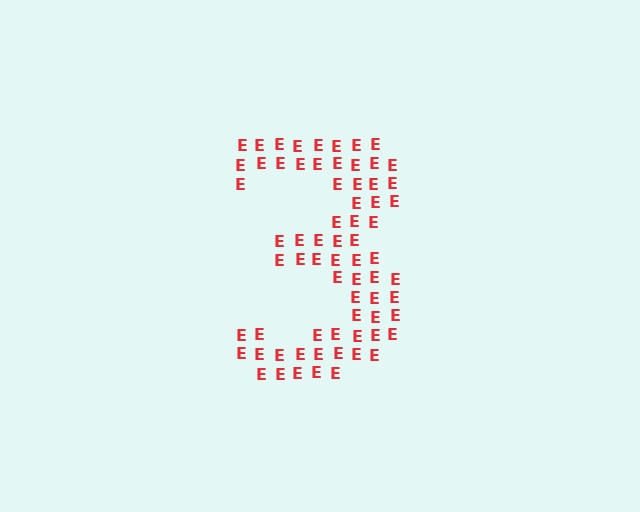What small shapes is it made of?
It is made of small letter E's.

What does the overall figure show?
The overall figure shows the digit 3.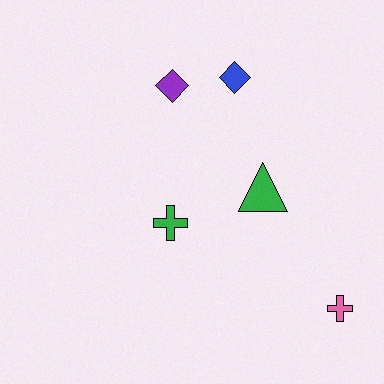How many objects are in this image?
There are 5 objects.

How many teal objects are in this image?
There are no teal objects.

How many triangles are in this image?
There is 1 triangle.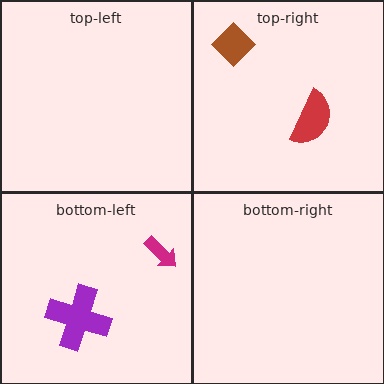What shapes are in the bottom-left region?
The magenta arrow, the purple cross.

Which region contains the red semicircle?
The top-right region.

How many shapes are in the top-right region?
2.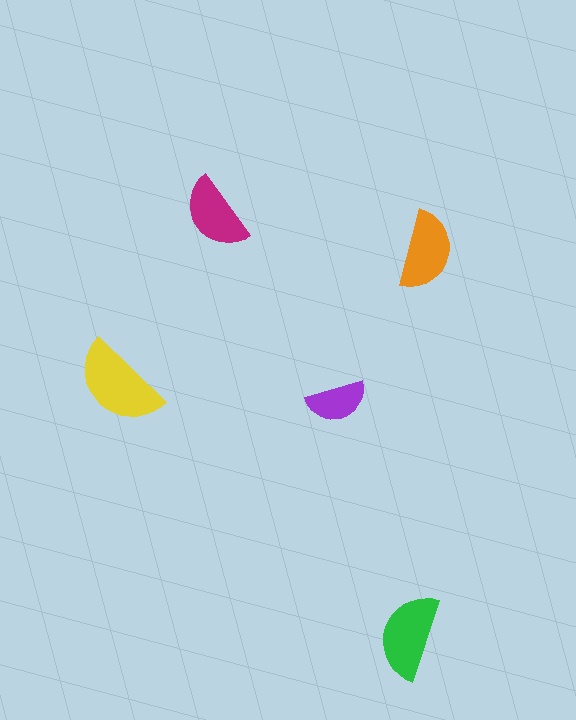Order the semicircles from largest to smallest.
the yellow one, the green one, the orange one, the magenta one, the purple one.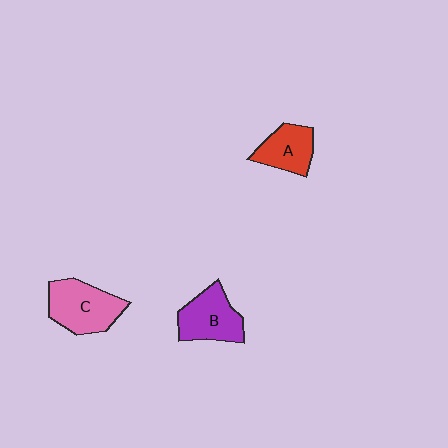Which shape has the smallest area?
Shape A (red).